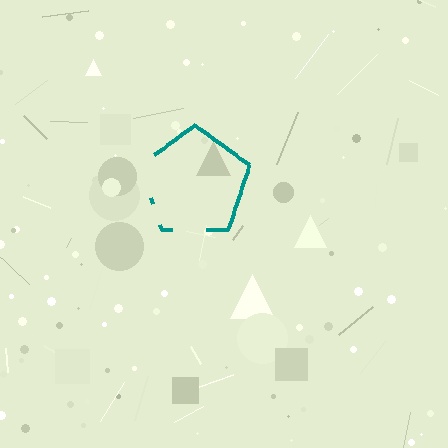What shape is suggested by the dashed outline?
The dashed outline suggests a pentagon.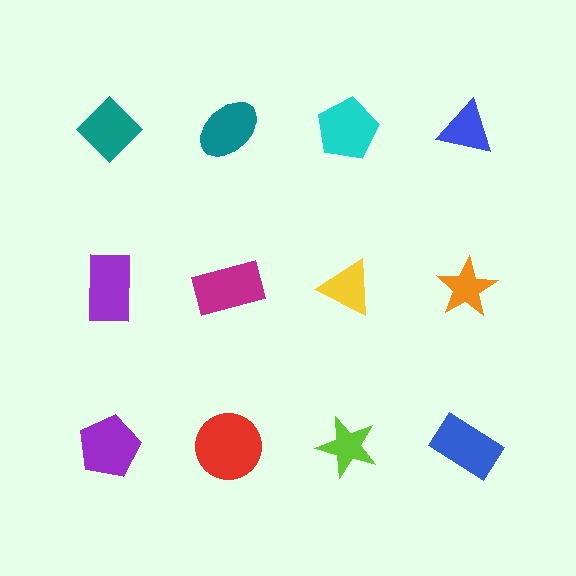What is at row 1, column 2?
A teal ellipse.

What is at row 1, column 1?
A teal diamond.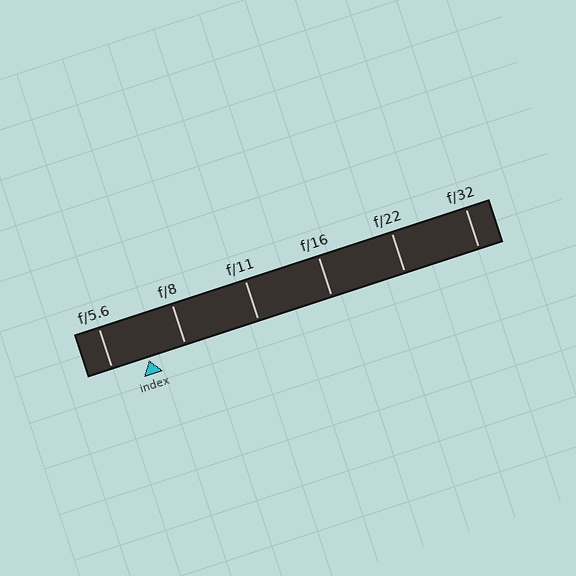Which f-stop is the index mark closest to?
The index mark is closest to f/8.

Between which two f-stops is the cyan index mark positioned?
The index mark is between f/5.6 and f/8.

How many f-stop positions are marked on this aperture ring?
There are 6 f-stop positions marked.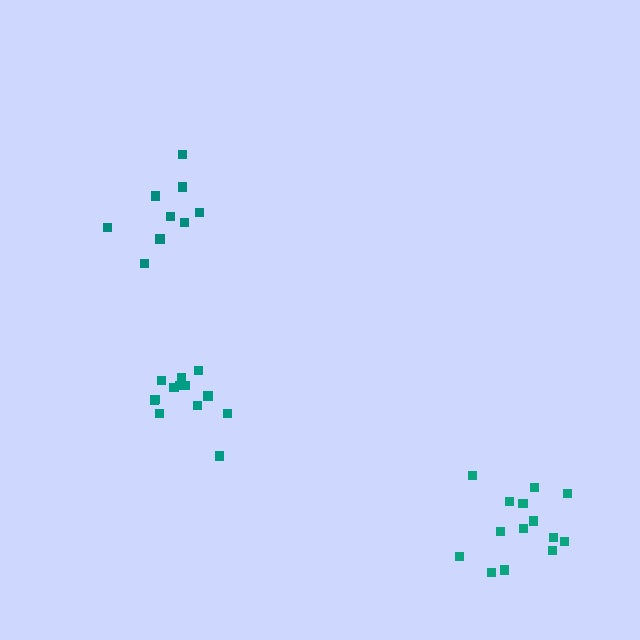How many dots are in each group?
Group 1: 13 dots, Group 2: 14 dots, Group 3: 9 dots (36 total).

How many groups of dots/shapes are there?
There are 3 groups.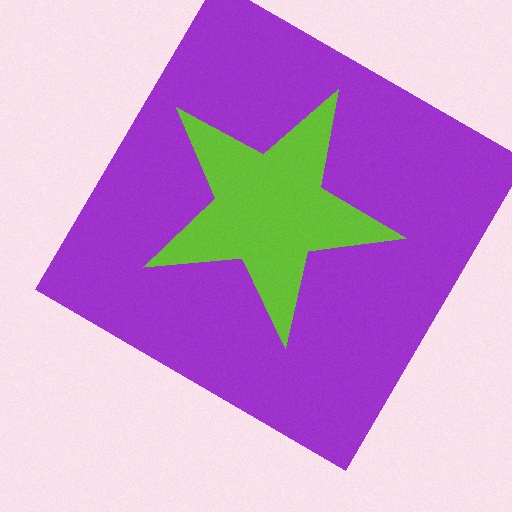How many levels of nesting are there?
2.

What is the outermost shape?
The purple diamond.